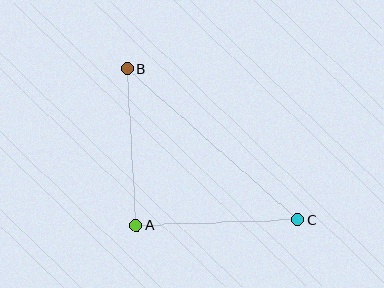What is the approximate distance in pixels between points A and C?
The distance between A and C is approximately 162 pixels.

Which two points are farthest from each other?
Points B and C are farthest from each other.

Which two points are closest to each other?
Points A and B are closest to each other.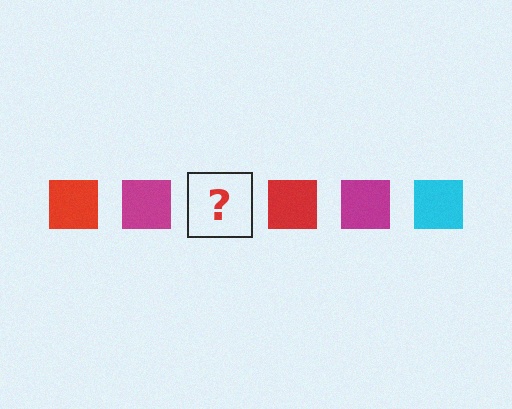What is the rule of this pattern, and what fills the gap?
The rule is that the pattern cycles through red, magenta, cyan squares. The gap should be filled with a cyan square.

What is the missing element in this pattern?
The missing element is a cyan square.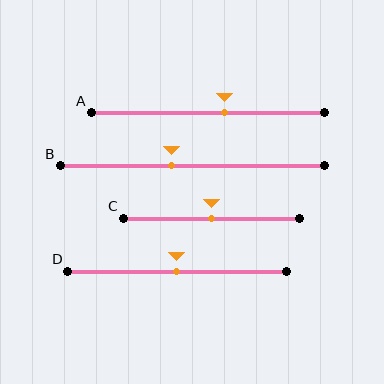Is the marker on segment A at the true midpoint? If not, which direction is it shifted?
No, the marker on segment A is shifted to the right by about 7% of the segment length.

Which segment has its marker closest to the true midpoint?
Segment C has its marker closest to the true midpoint.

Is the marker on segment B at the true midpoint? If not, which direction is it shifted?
No, the marker on segment B is shifted to the left by about 8% of the segment length.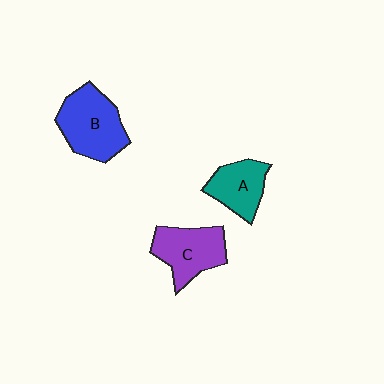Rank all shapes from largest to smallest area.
From largest to smallest: B (blue), C (purple), A (teal).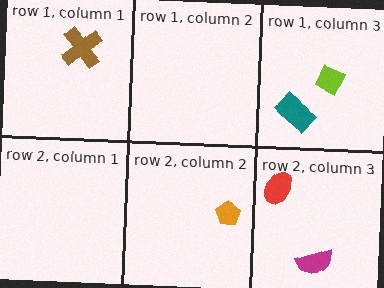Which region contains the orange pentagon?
The row 2, column 2 region.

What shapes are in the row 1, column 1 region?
The brown cross.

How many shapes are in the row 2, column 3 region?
2.